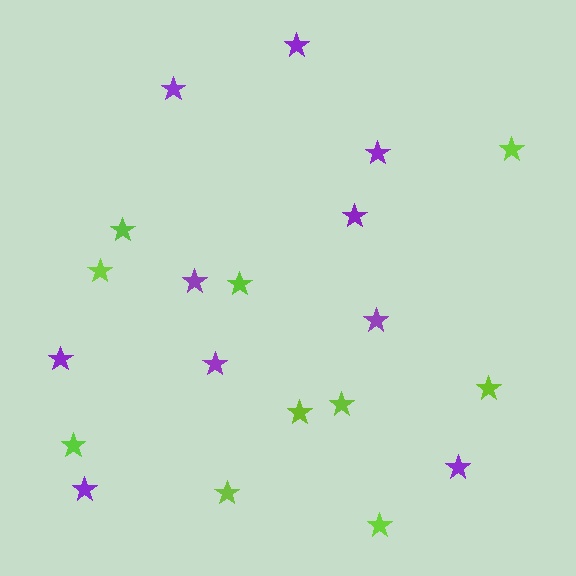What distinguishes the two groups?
There are 2 groups: one group of purple stars (10) and one group of lime stars (10).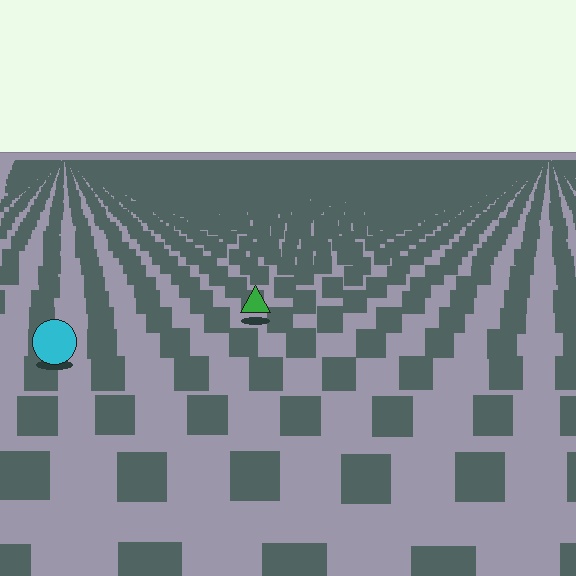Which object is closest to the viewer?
The cyan circle is closest. The texture marks near it are larger and more spread out.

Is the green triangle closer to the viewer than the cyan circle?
No. The cyan circle is closer — you can tell from the texture gradient: the ground texture is coarser near it.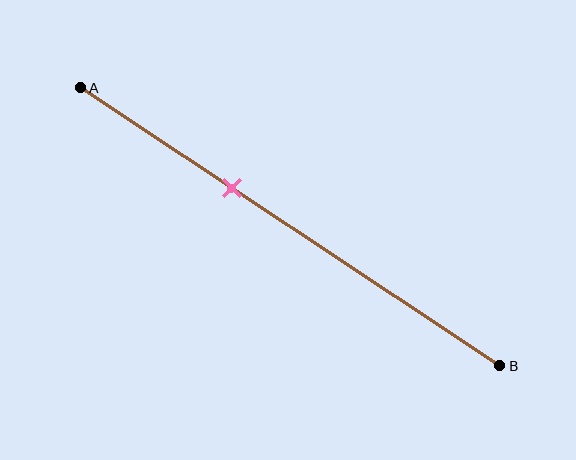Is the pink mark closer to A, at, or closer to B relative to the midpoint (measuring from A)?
The pink mark is closer to point A than the midpoint of segment AB.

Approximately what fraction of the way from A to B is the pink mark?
The pink mark is approximately 35% of the way from A to B.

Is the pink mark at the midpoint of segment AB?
No, the mark is at about 35% from A, not at the 50% midpoint.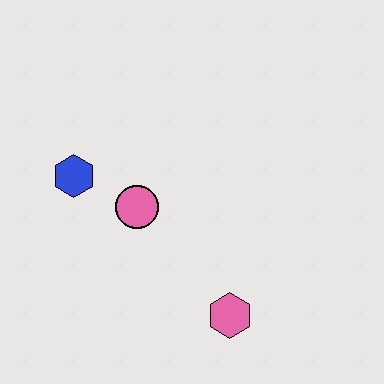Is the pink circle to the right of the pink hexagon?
No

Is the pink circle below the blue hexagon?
Yes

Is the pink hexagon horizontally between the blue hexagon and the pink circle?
No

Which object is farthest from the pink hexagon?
The blue hexagon is farthest from the pink hexagon.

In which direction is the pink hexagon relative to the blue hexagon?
The pink hexagon is to the right of the blue hexagon.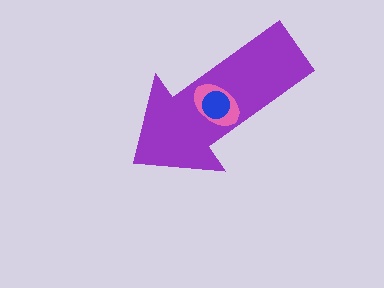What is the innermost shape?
The blue circle.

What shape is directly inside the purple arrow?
The pink ellipse.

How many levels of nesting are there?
3.